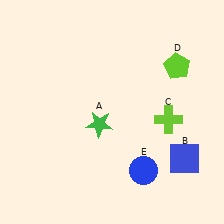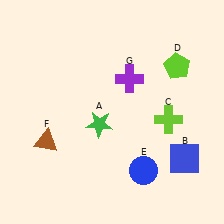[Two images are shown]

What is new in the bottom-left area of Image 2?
A brown triangle (F) was added in the bottom-left area of Image 2.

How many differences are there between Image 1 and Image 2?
There are 2 differences between the two images.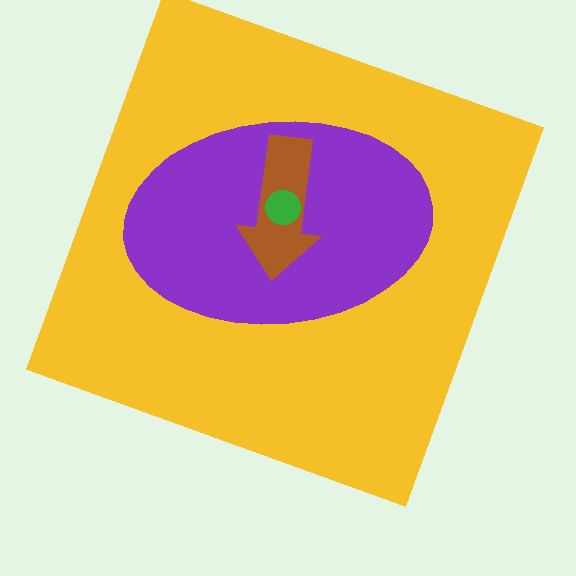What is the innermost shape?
The green circle.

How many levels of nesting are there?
4.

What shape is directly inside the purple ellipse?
The brown arrow.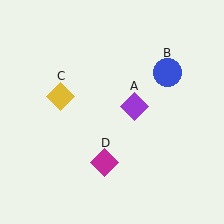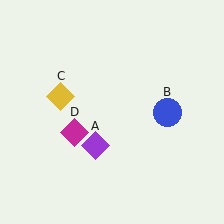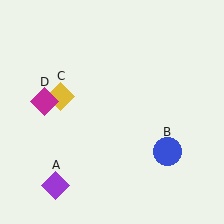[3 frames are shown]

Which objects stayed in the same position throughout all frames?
Yellow diamond (object C) remained stationary.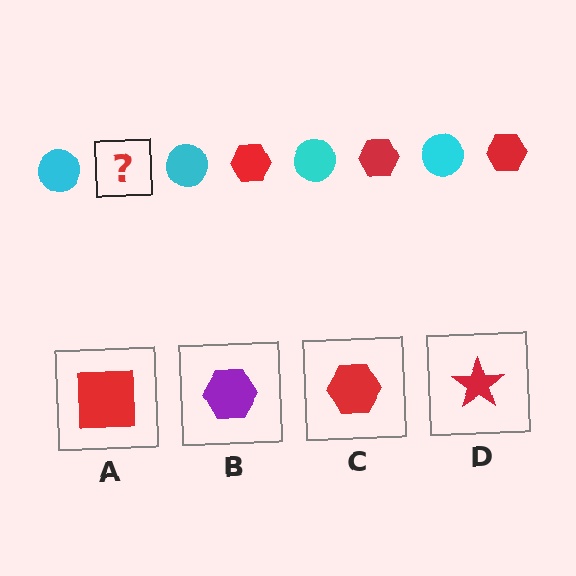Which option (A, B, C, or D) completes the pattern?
C.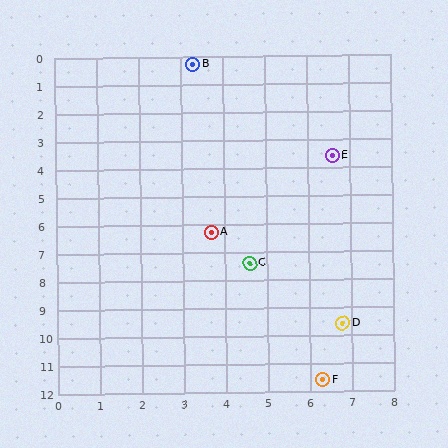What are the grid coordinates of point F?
Point F is at approximately (6.3, 11.6).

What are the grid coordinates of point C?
Point C is at approximately (4.6, 7.4).